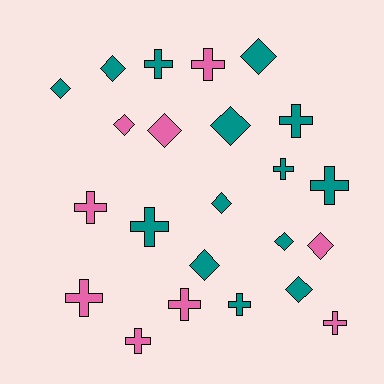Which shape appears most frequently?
Cross, with 12 objects.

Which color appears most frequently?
Teal, with 14 objects.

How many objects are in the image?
There are 23 objects.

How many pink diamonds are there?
There are 3 pink diamonds.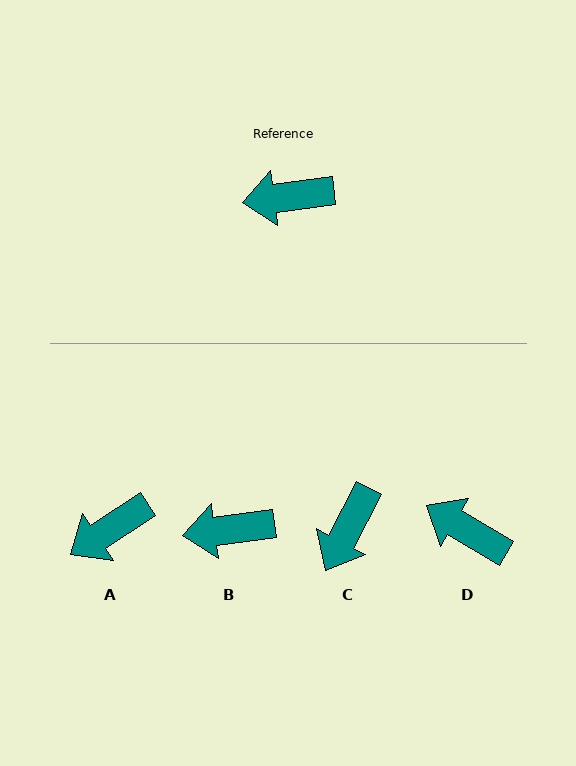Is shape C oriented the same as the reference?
No, it is off by about 55 degrees.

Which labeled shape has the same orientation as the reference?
B.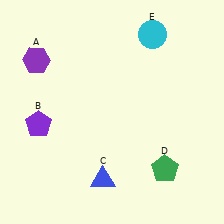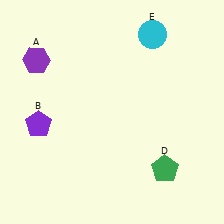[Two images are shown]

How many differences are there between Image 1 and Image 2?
There is 1 difference between the two images.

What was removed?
The blue triangle (C) was removed in Image 2.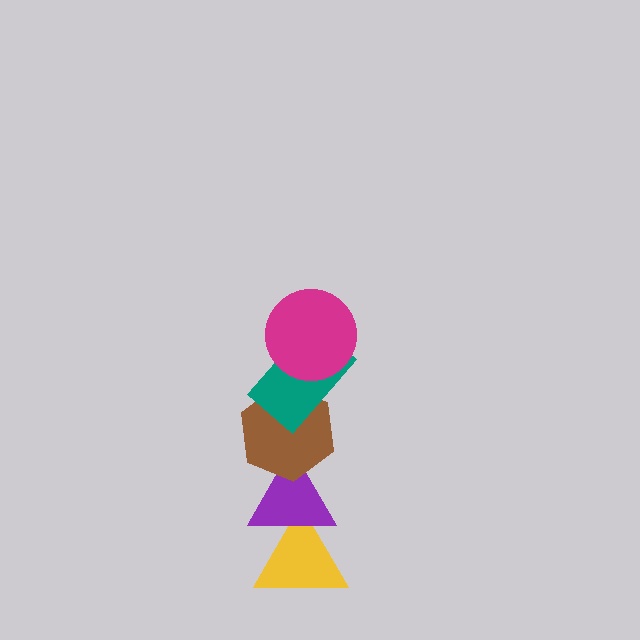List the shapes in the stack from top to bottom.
From top to bottom: the magenta circle, the teal rectangle, the brown hexagon, the purple triangle, the yellow triangle.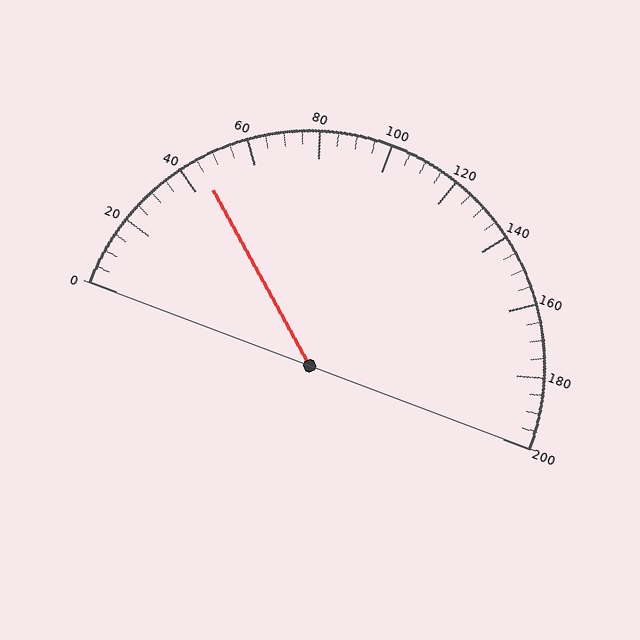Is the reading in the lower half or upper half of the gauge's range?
The reading is in the lower half of the range (0 to 200).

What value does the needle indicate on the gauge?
The needle indicates approximately 45.